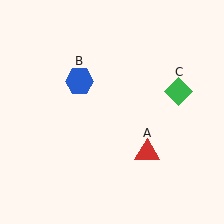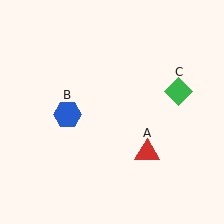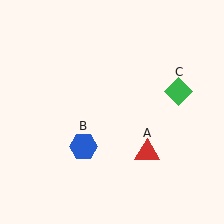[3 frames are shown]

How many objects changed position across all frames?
1 object changed position: blue hexagon (object B).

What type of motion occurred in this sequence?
The blue hexagon (object B) rotated counterclockwise around the center of the scene.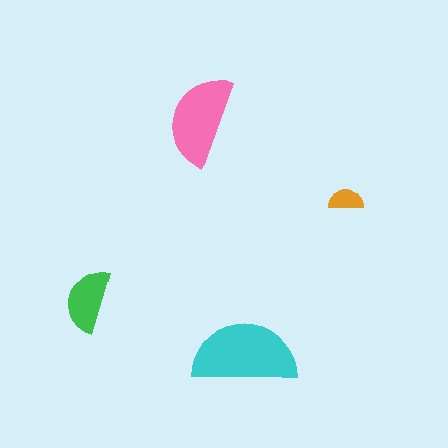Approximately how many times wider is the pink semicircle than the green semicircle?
About 1.5 times wider.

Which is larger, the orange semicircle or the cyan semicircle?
The cyan one.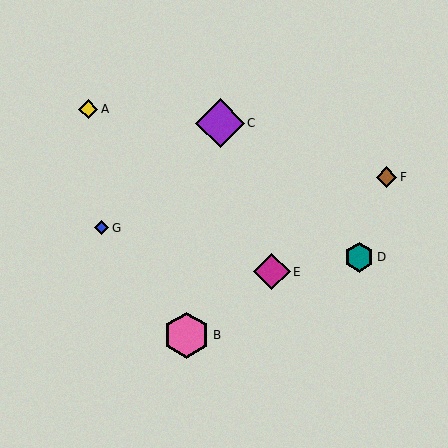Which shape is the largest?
The purple diamond (labeled C) is the largest.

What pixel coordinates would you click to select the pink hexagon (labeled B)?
Click at (187, 335) to select the pink hexagon B.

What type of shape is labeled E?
Shape E is a magenta diamond.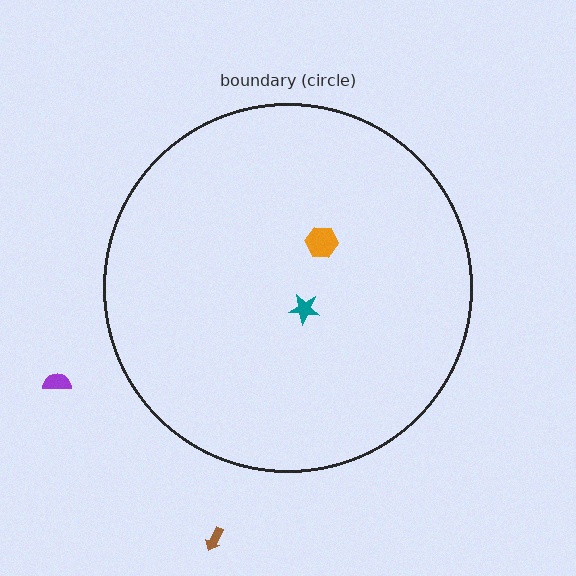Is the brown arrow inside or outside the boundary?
Outside.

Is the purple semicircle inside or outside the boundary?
Outside.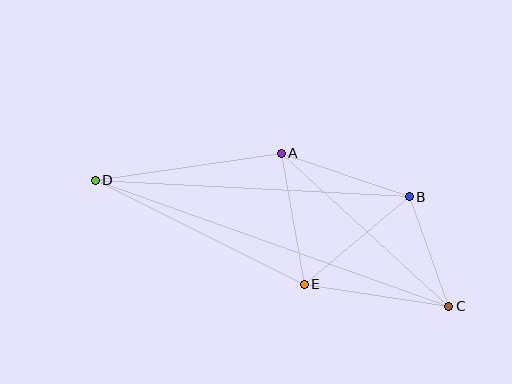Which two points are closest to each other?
Points B and C are closest to each other.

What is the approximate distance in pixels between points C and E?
The distance between C and E is approximately 146 pixels.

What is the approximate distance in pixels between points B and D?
The distance between B and D is approximately 314 pixels.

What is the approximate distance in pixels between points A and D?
The distance between A and D is approximately 188 pixels.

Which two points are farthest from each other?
Points C and D are farthest from each other.